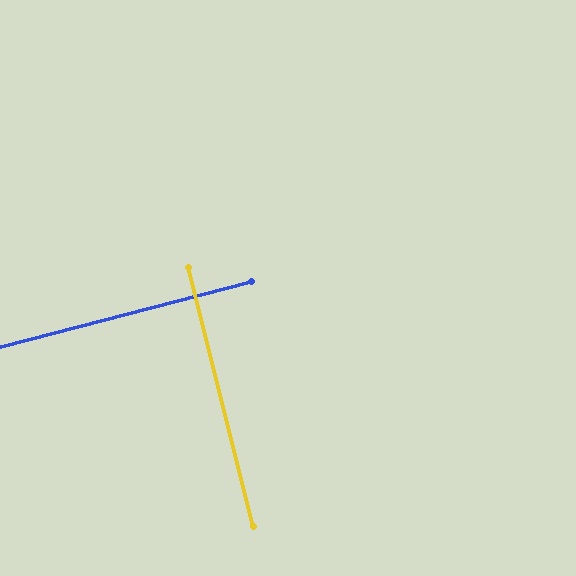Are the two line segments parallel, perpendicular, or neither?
Perpendicular — they meet at approximately 90°.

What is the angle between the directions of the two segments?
Approximately 90 degrees.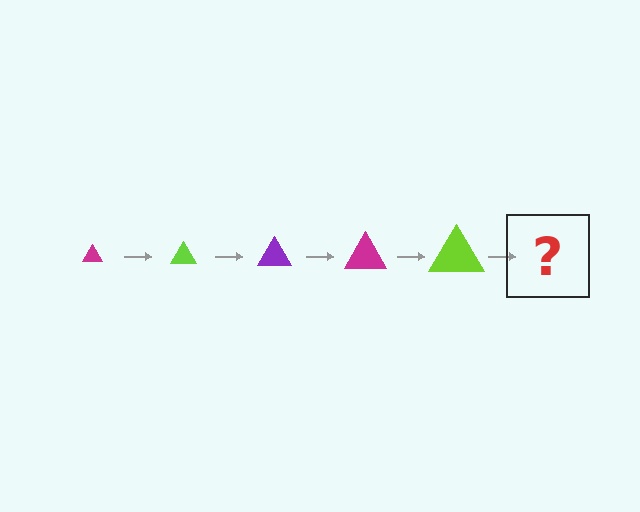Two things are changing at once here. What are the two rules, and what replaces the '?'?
The two rules are that the triangle grows larger each step and the color cycles through magenta, lime, and purple. The '?' should be a purple triangle, larger than the previous one.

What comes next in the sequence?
The next element should be a purple triangle, larger than the previous one.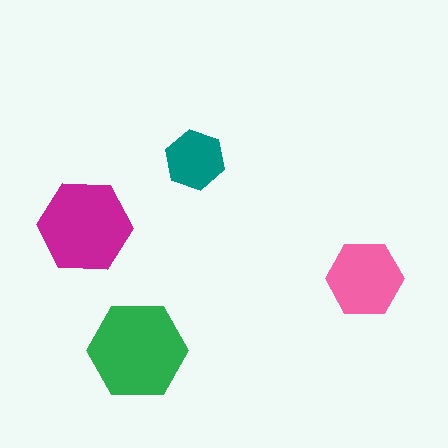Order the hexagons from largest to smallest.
the green one, the magenta one, the pink one, the teal one.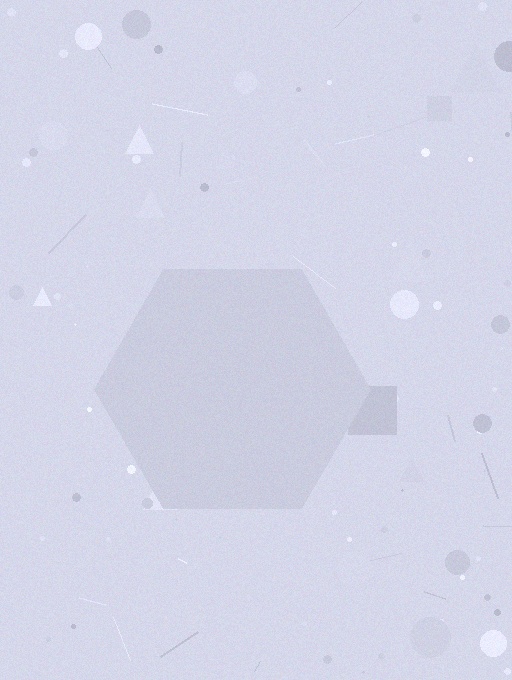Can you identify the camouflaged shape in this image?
The camouflaged shape is a hexagon.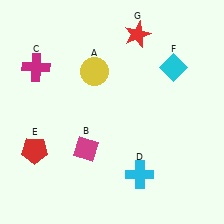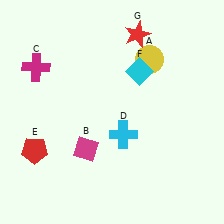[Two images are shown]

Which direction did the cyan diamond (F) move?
The cyan diamond (F) moved left.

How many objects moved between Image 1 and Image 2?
3 objects moved between the two images.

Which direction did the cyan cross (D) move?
The cyan cross (D) moved up.